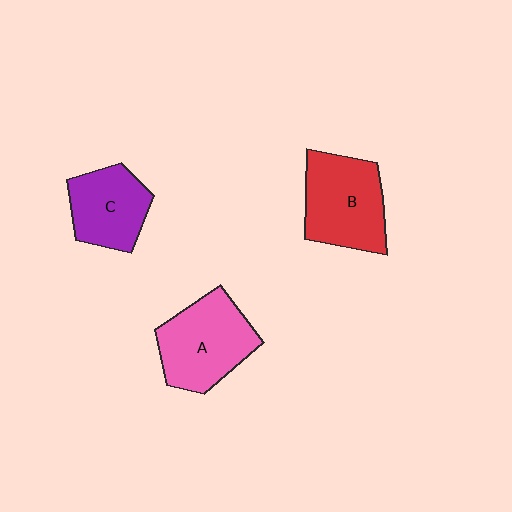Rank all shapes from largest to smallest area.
From largest to smallest: A (pink), B (red), C (purple).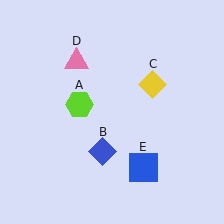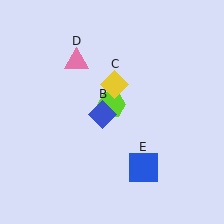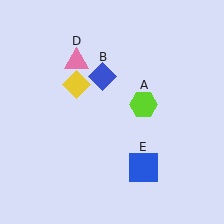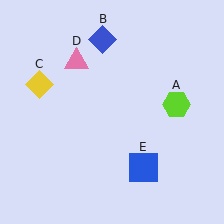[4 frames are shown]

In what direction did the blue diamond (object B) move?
The blue diamond (object B) moved up.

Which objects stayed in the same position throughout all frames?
Pink triangle (object D) and blue square (object E) remained stationary.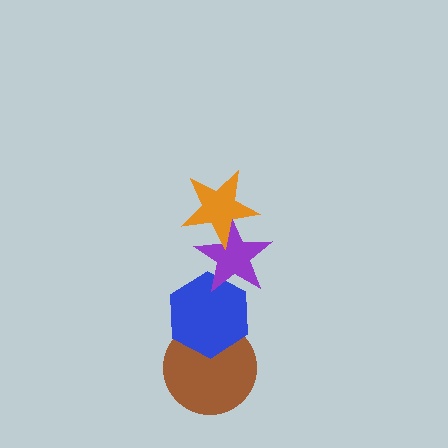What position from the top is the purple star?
The purple star is 2nd from the top.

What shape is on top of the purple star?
The orange star is on top of the purple star.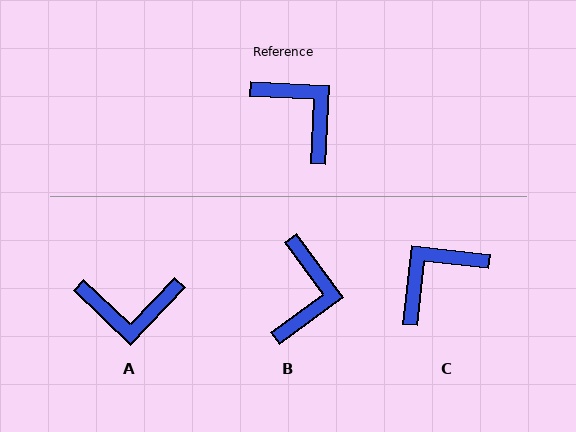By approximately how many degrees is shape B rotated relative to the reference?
Approximately 51 degrees clockwise.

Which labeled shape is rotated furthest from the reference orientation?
A, about 131 degrees away.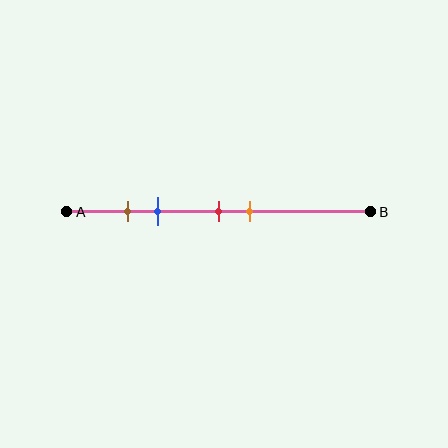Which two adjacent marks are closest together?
The brown and blue marks are the closest adjacent pair.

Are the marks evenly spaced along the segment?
No, the marks are not evenly spaced.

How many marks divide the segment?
There are 4 marks dividing the segment.